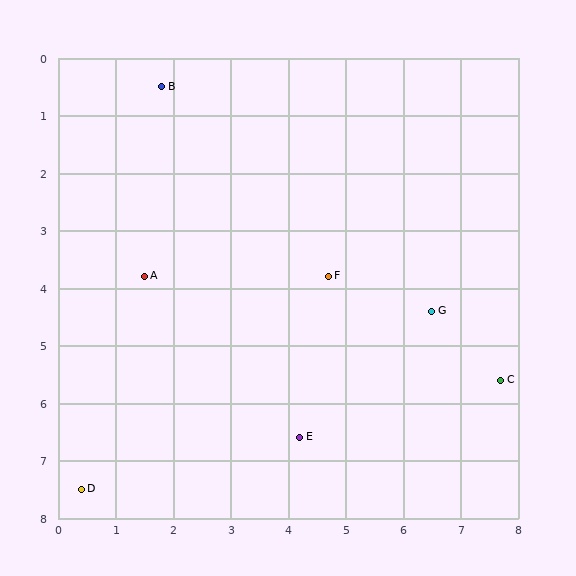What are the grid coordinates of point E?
Point E is at approximately (4.2, 6.6).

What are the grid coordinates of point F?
Point F is at approximately (4.7, 3.8).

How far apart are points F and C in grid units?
Points F and C are about 3.5 grid units apart.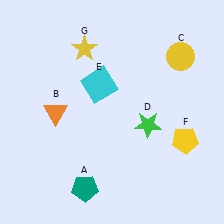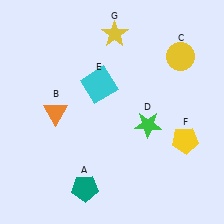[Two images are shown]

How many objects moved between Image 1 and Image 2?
1 object moved between the two images.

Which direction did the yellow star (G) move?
The yellow star (G) moved right.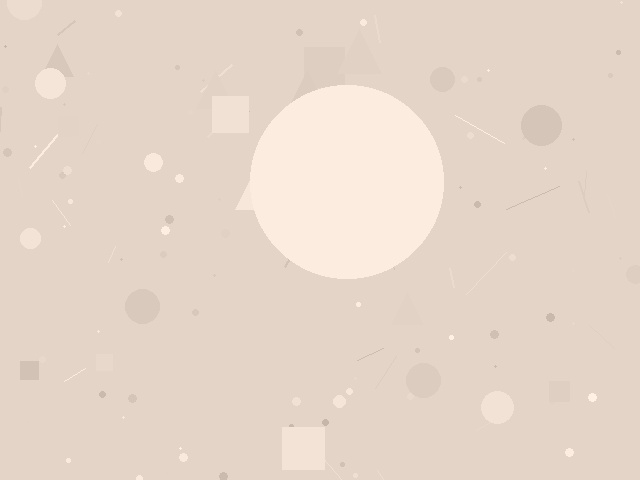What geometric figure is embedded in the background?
A circle is embedded in the background.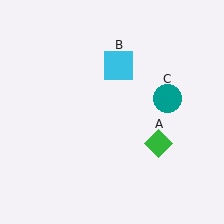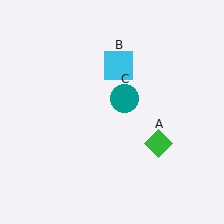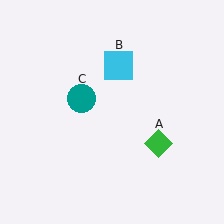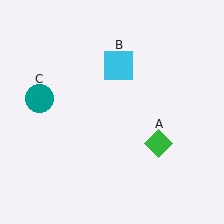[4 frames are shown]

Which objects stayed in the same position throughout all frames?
Green diamond (object A) and cyan square (object B) remained stationary.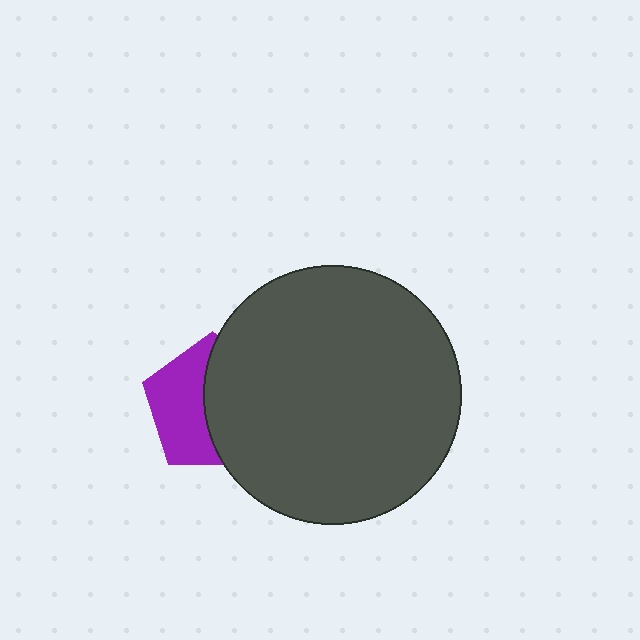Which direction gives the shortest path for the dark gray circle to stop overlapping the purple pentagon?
Moving right gives the shortest separation.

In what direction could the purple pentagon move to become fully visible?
The purple pentagon could move left. That would shift it out from behind the dark gray circle entirely.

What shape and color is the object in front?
The object in front is a dark gray circle.